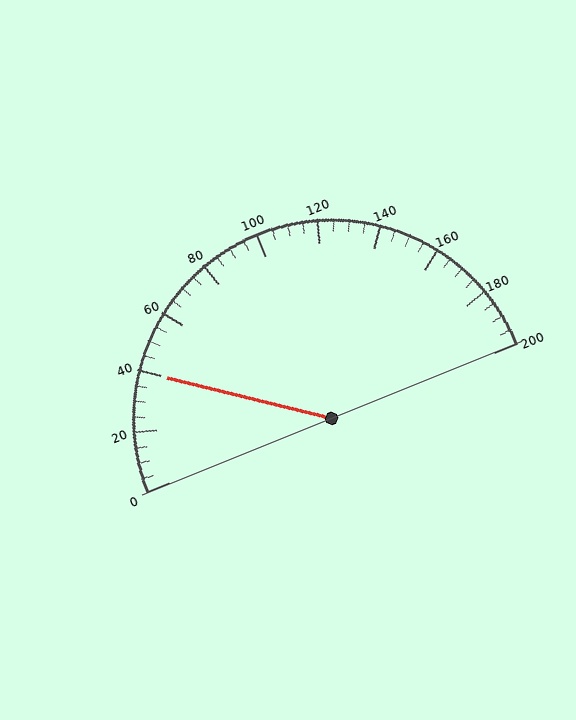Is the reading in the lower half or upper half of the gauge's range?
The reading is in the lower half of the range (0 to 200).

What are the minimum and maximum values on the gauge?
The gauge ranges from 0 to 200.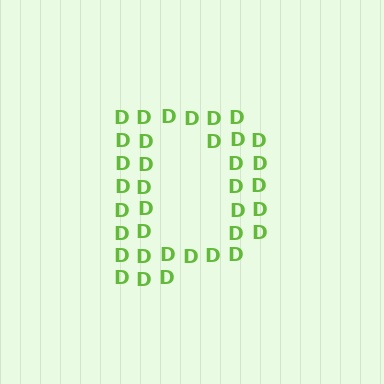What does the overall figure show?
The overall figure shows the letter D.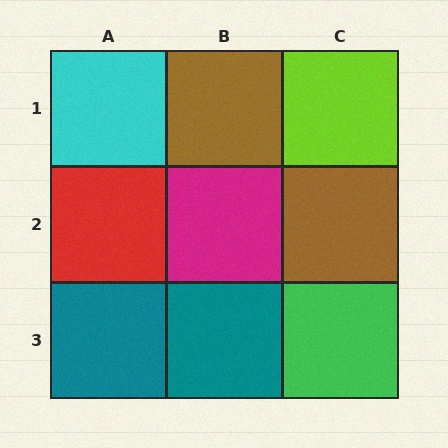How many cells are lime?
1 cell is lime.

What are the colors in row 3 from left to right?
Teal, teal, green.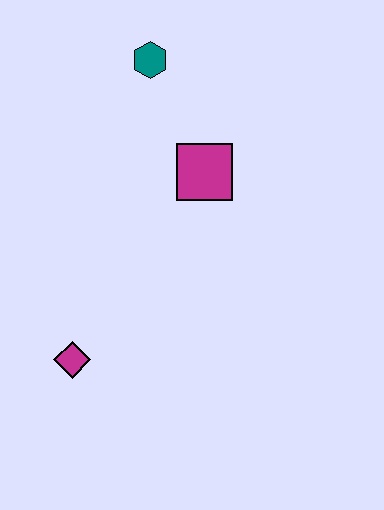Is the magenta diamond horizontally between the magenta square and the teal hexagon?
No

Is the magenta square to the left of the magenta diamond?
No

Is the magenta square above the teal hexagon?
No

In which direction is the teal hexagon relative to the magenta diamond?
The teal hexagon is above the magenta diamond.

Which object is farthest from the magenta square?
The magenta diamond is farthest from the magenta square.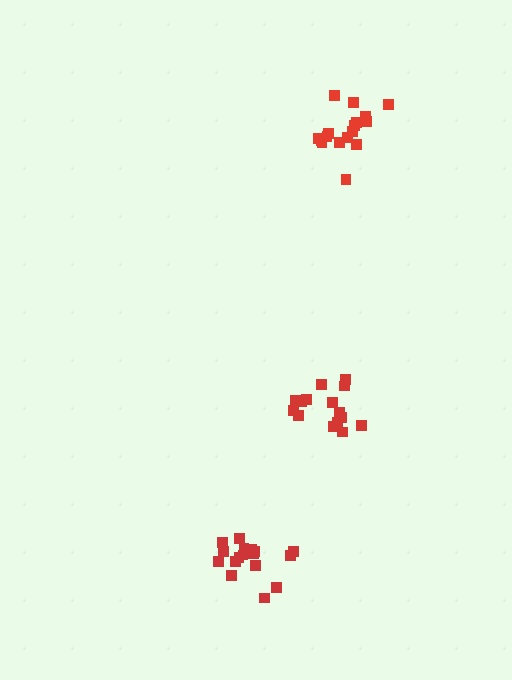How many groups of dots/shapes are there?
There are 3 groups.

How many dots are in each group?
Group 1: 16 dots, Group 2: 17 dots, Group 3: 17 dots (50 total).